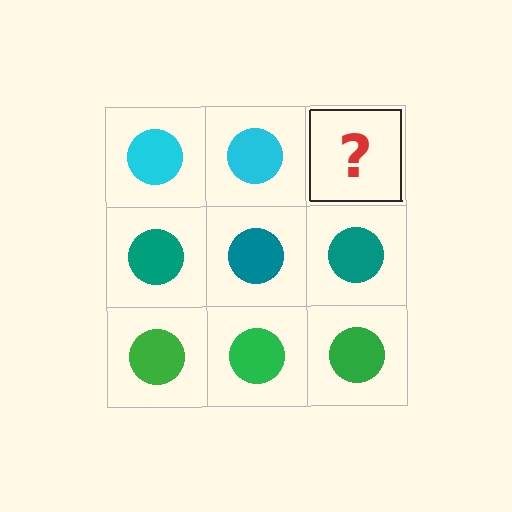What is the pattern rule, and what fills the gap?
The rule is that each row has a consistent color. The gap should be filled with a cyan circle.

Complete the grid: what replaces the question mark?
The question mark should be replaced with a cyan circle.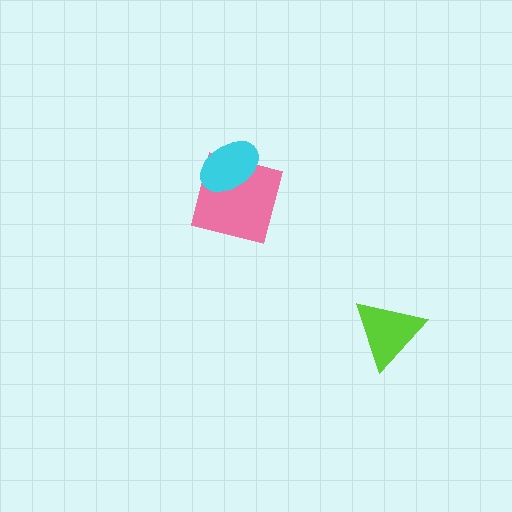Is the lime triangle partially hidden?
No, no other shape covers it.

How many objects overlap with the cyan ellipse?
1 object overlaps with the cyan ellipse.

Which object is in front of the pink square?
The cyan ellipse is in front of the pink square.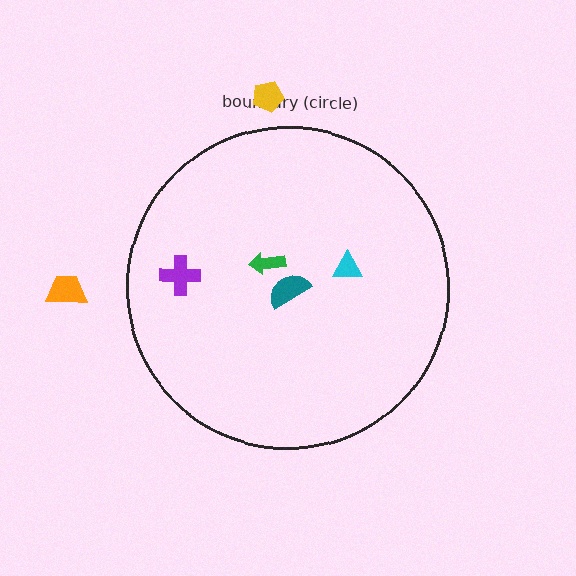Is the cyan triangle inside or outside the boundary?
Inside.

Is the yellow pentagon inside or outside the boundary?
Outside.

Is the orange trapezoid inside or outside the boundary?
Outside.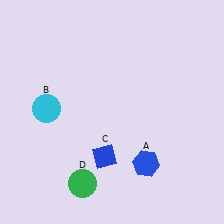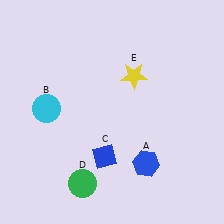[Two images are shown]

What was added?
A yellow star (E) was added in Image 2.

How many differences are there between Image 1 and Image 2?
There is 1 difference between the two images.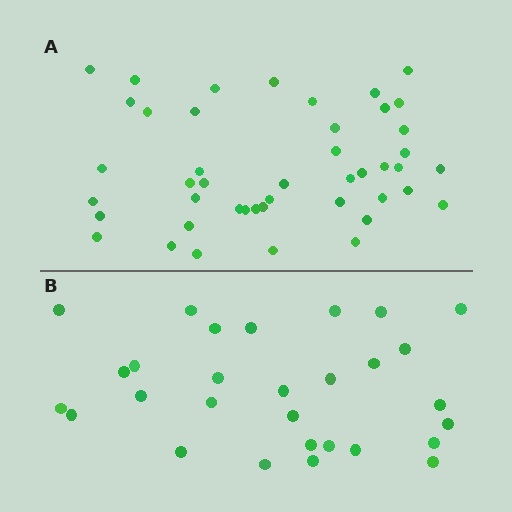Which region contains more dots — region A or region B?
Region A (the top region) has more dots.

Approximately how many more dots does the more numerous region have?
Region A has approximately 15 more dots than region B.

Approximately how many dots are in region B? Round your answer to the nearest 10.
About 30 dots. (The exact count is 29, which rounds to 30.)